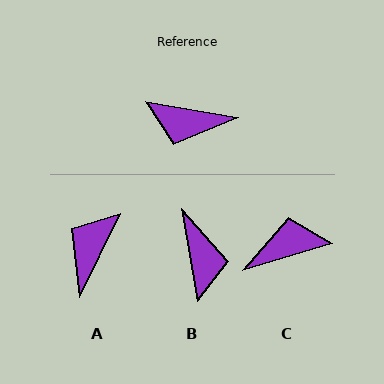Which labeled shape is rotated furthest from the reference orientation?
C, about 153 degrees away.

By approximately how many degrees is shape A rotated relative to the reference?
Approximately 106 degrees clockwise.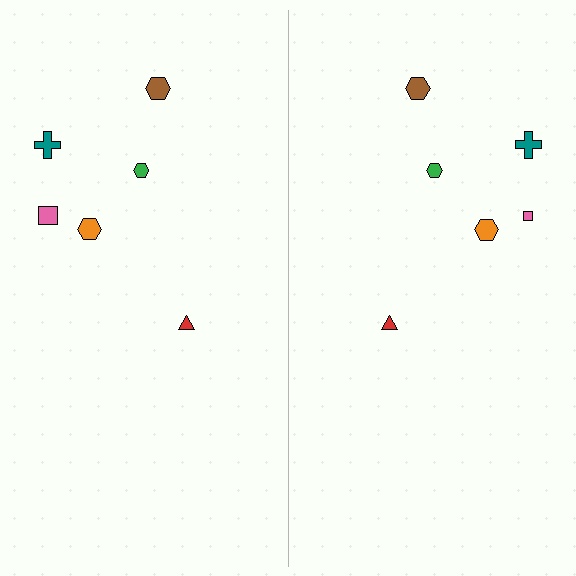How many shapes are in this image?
There are 12 shapes in this image.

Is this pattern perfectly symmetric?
No, the pattern is not perfectly symmetric. The pink square on the right side has a different size than its mirror counterpart.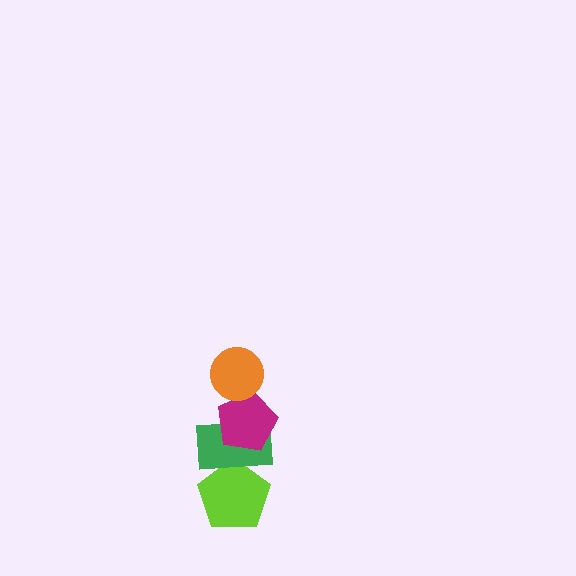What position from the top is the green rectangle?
The green rectangle is 3rd from the top.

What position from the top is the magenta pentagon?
The magenta pentagon is 2nd from the top.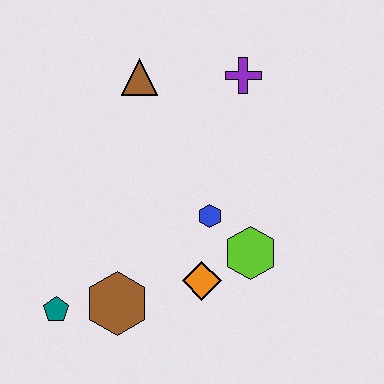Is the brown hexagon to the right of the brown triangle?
No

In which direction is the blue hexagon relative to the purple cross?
The blue hexagon is below the purple cross.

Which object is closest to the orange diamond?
The lime hexagon is closest to the orange diamond.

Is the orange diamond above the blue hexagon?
No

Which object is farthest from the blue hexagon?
The teal pentagon is farthest from the blue hexagon.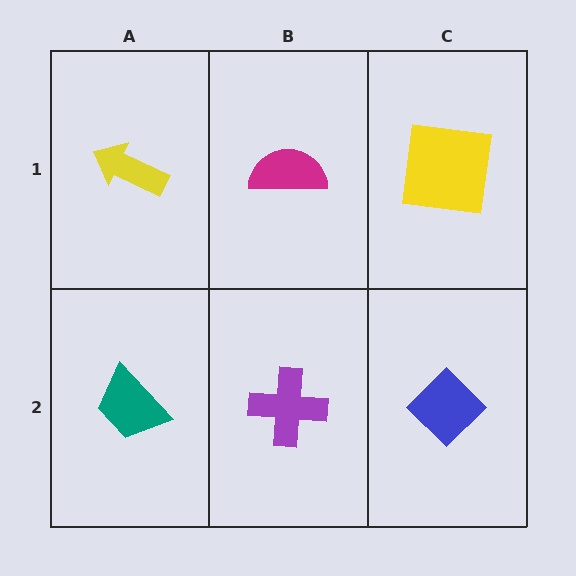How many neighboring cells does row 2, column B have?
3.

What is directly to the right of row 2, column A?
A purple cross.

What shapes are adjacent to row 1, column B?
A purple cross (row 2, column B), a yellow arrow (row 1, column A), a yellow square (row 1, column C).